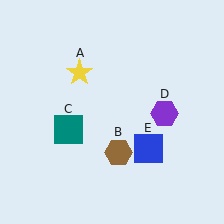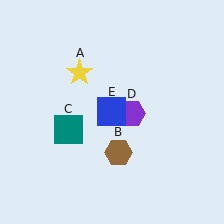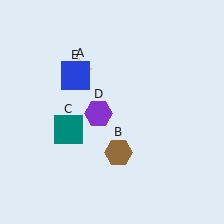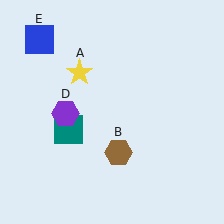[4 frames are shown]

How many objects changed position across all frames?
2 objects changed position: purple hexagon (object D), blue square (object E).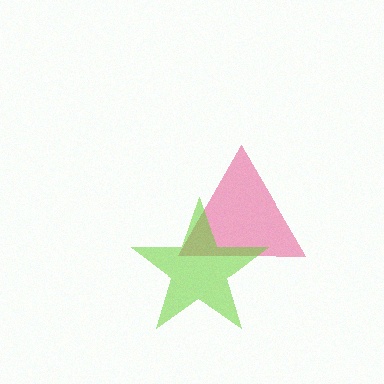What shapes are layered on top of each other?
The layered shapes are: a pink triangle, a lime star.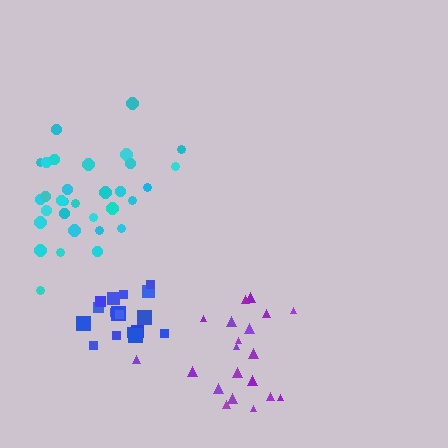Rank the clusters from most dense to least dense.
blue, cyan, purple.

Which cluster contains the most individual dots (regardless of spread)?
Cyan (33).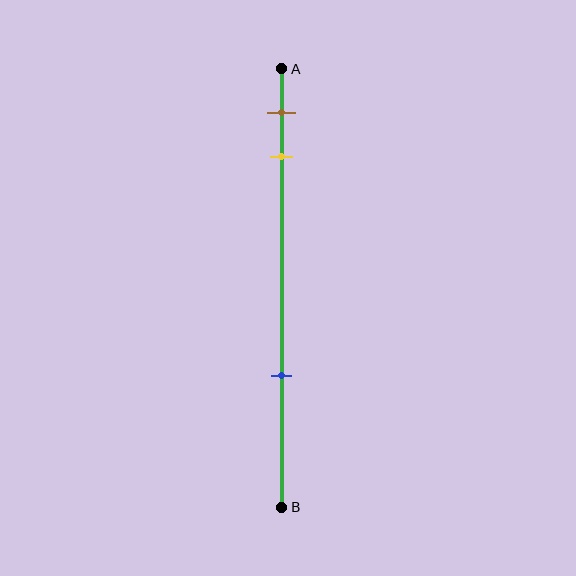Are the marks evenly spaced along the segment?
No, the marks are not evenly spaced.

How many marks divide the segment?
There are 3 marks dividing the segment.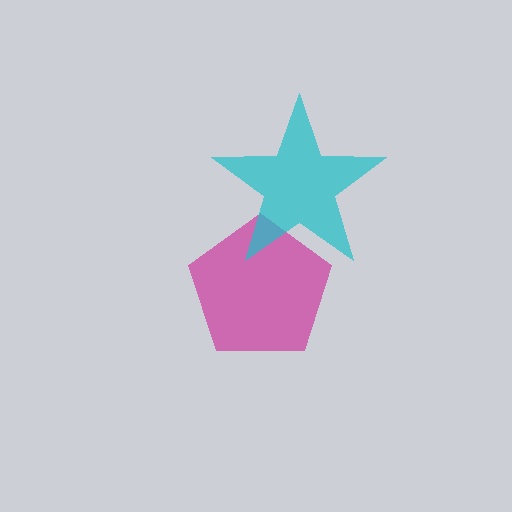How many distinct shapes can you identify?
There are 2 distinct shapes: a magenta pentagon, a cyan star.